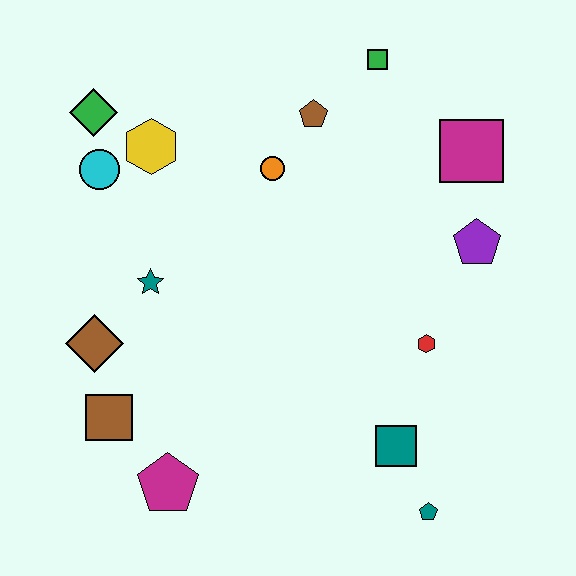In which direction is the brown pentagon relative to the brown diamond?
The brown pentagon is above the brown diamond.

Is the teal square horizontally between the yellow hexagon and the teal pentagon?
Yes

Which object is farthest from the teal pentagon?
The green diamond is farthest from the teal pentagon.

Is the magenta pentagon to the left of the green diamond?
No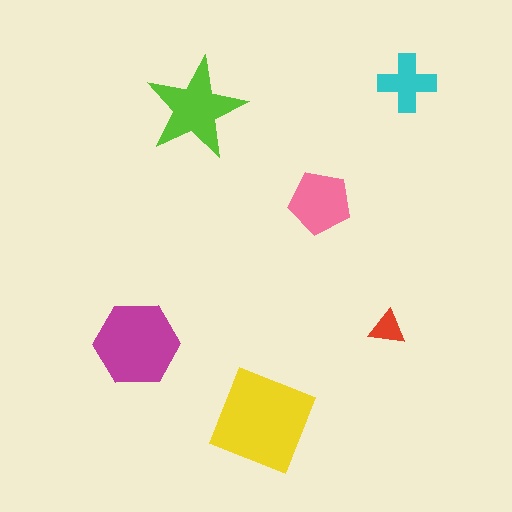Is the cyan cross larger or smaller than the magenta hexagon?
Smaller.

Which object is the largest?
The yellow diamond.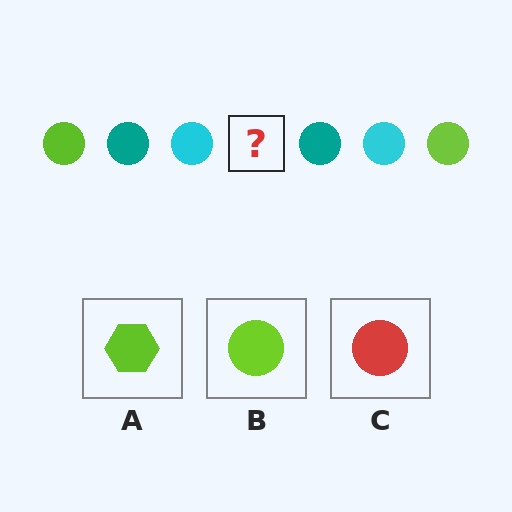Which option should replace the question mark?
Option B.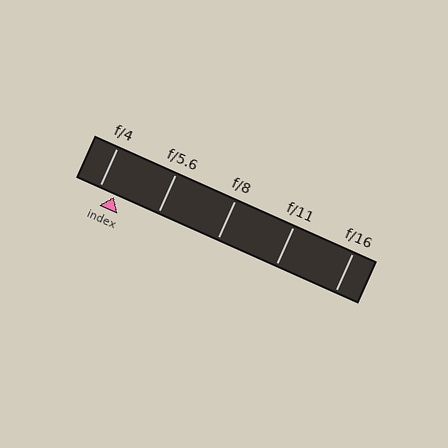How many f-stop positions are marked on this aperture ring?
There are 5 f-stop positions marked.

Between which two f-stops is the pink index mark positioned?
The index mark is between f/4 and f/5.6.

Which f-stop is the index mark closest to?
The index mark is closest to f/4.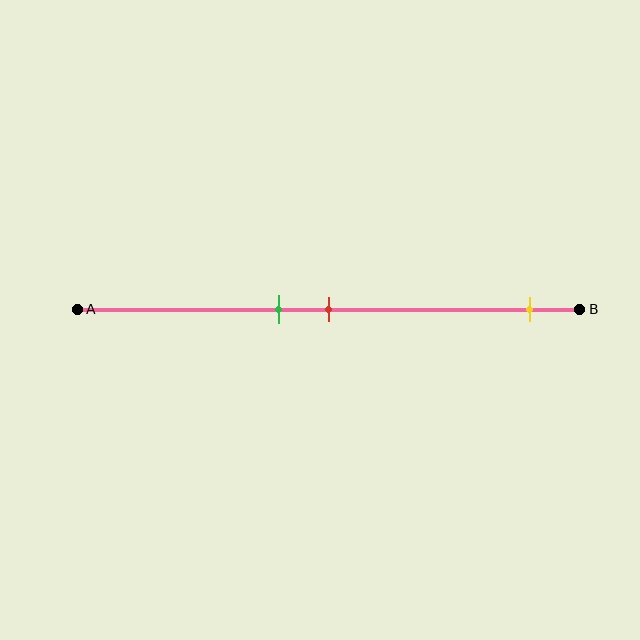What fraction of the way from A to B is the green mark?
The green mark is approximately 40% (0.4) of the way from A to B.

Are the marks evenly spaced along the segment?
No, the marks are not evenly spaced.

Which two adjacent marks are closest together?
The green and red marks are the closest adjacent pair.